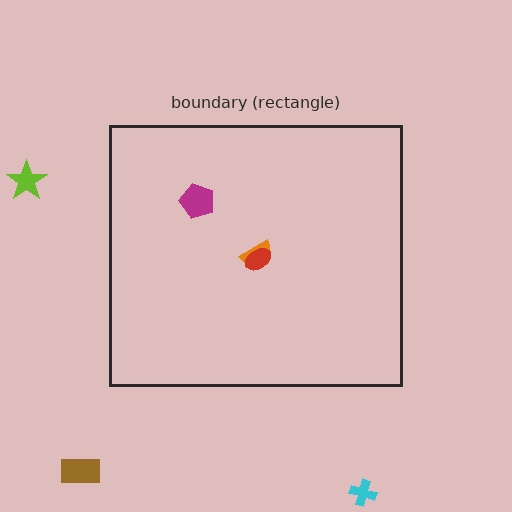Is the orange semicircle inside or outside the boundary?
Inside.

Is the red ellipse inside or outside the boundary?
Inside.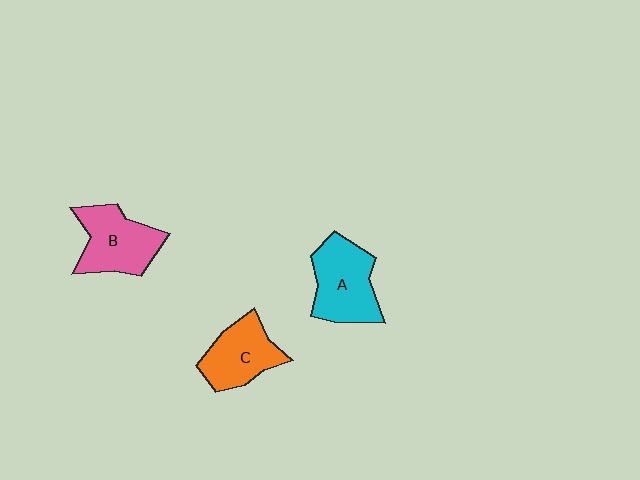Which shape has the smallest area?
Shape C (orange).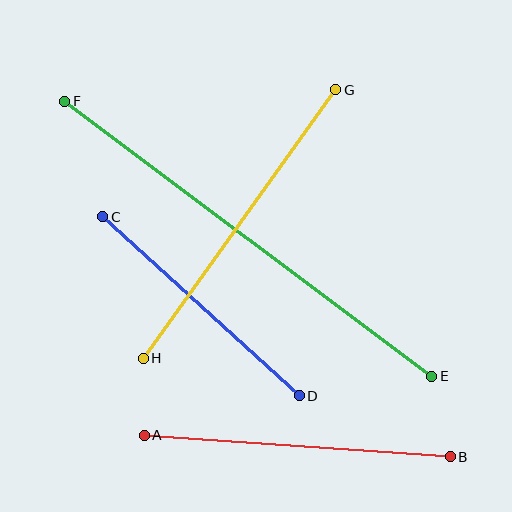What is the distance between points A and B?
The distance is approximately 307 pixels.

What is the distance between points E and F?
The distance is approximately 459 pixels.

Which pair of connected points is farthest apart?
Points E and F are farthest apart.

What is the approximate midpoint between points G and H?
The midpoint is at approximately (240, 224) pixels.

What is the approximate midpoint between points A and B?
The midpoint is at approximately (297, 446) pixels.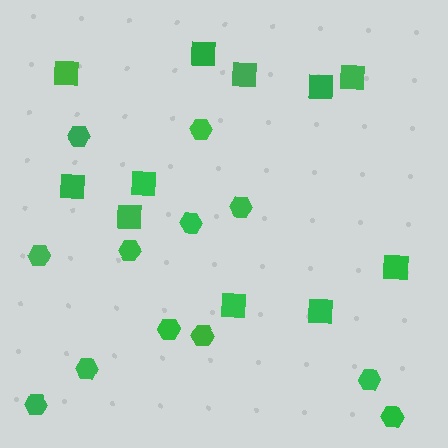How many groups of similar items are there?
There are 2 groups: one group of hexagons (12) and one group of squares (11).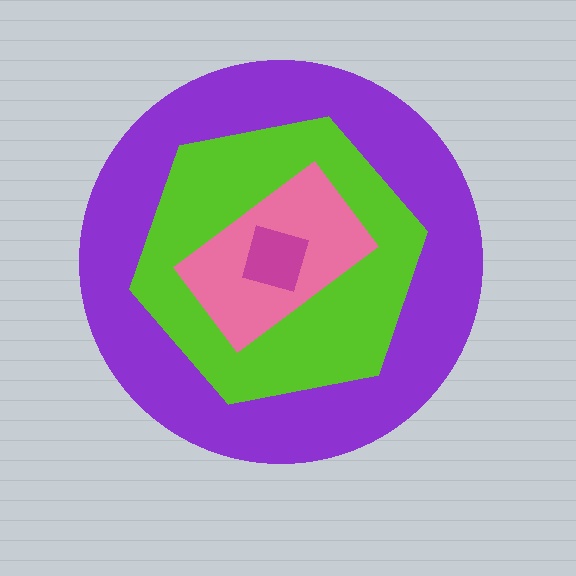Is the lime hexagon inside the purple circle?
Yes.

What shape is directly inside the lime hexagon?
The pink rectangle.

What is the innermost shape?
The magenta diamond.